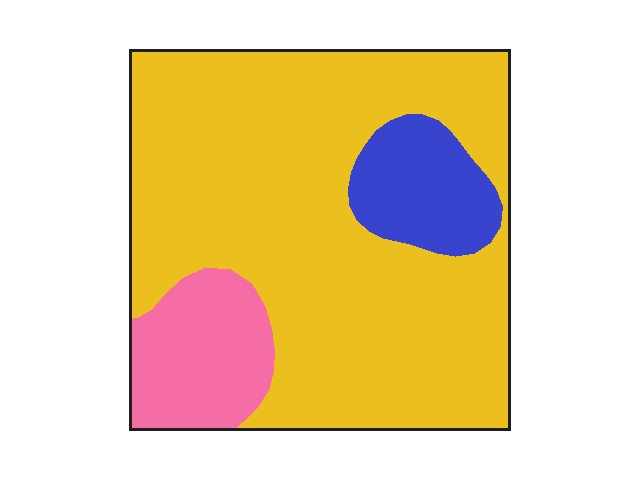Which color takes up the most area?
Yellow, at roughly 75%.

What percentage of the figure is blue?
Blue covers around 10% of the figure.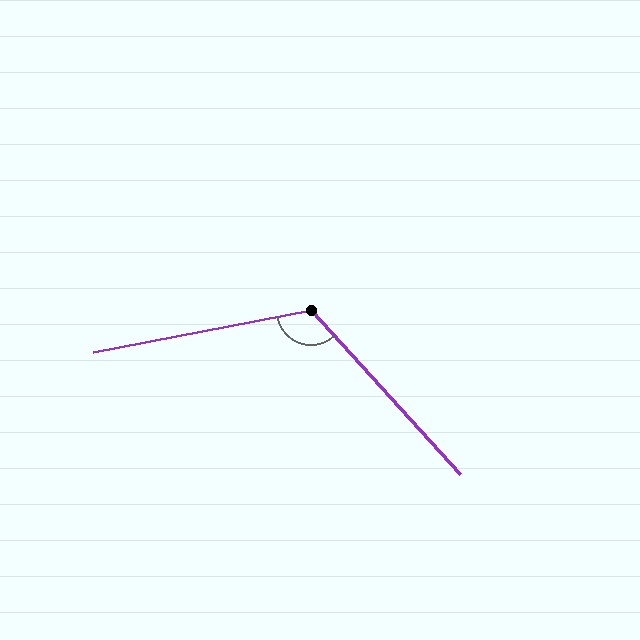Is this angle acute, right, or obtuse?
It is obtuse.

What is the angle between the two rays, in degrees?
Approximately 122 degrees.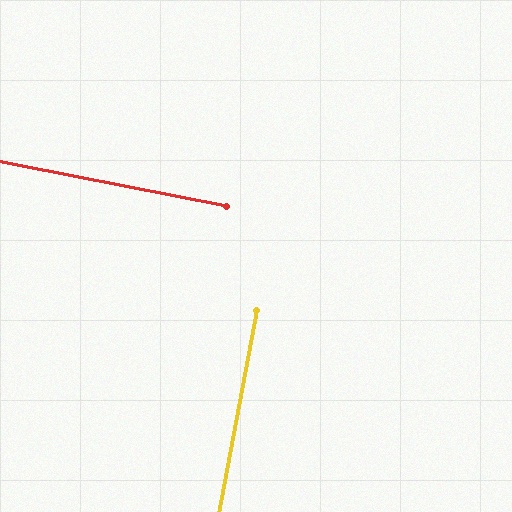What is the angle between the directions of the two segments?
Approximately 90 degrees.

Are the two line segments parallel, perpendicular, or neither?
Perpendicular — they meet at approximately 90°.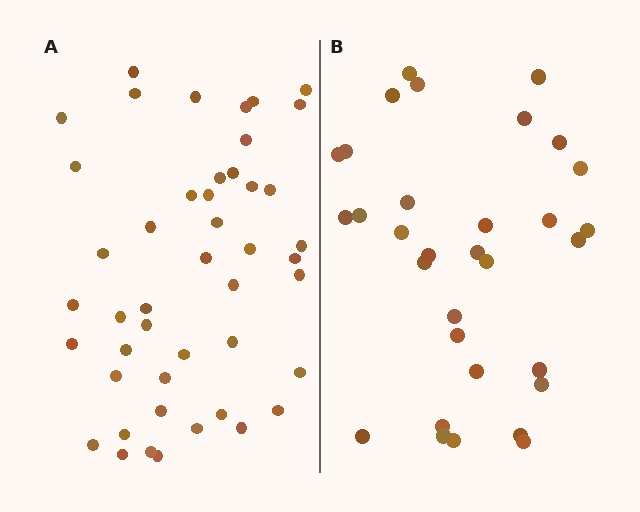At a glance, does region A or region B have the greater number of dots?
Region A (the left region) has more dots.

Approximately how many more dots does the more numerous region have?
Region A has approximately 15 more dots than region B.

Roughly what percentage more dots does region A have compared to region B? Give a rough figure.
About 45% more.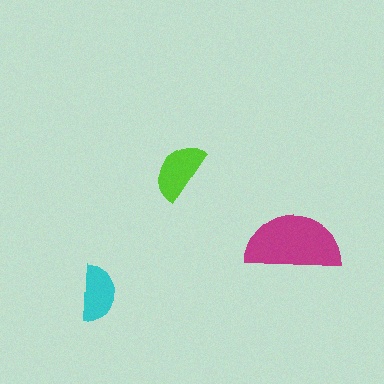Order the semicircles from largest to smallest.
the magenta one, the lime one, the cyan one.